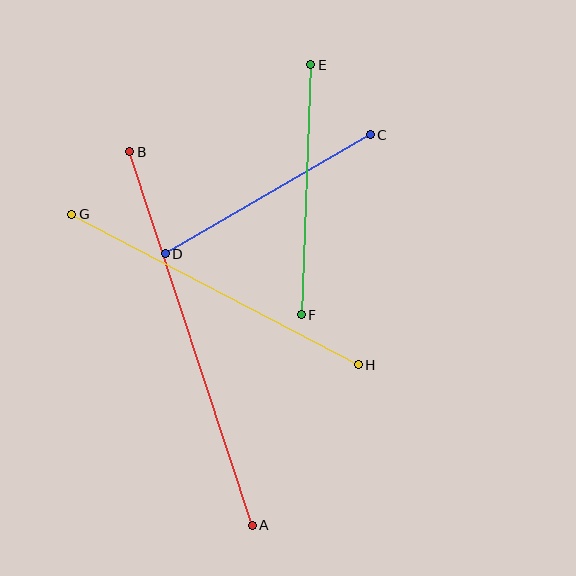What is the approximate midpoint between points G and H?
The midpoint is at approximately (215, 289) pixels.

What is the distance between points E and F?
The distance is approximately 250 pixels.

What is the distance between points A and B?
The distance is approximately 393 pixels.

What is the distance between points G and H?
The distance is approximately 324 pixels.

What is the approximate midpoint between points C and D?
The midpoint is at approximately (268, 194) pixels.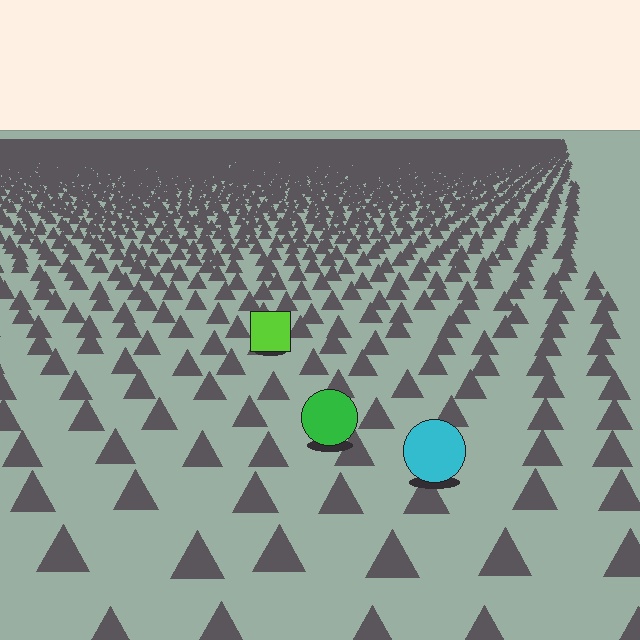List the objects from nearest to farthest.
From nearest to farthest: the cyan circle, the green circle, the lime square.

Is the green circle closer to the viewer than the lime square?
Yes. The green circle is closer — you can tell from the texture gradient: the ground texture is coarser near it.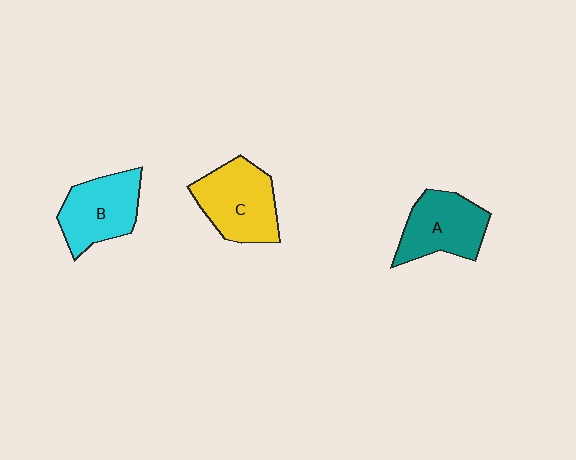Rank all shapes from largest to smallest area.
From largest to smallest: C (yellow), A (teal), B (cyan).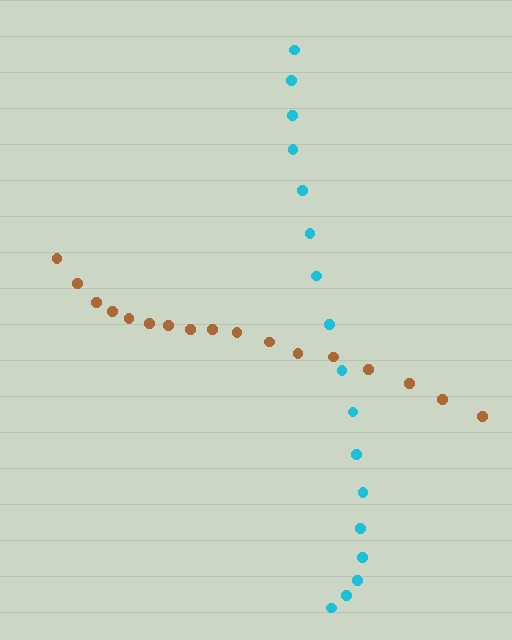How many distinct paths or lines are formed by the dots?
There are 2 distinct paths.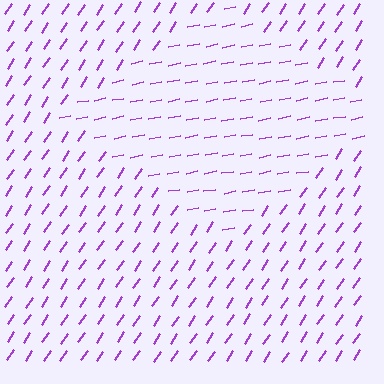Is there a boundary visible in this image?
Yes, there is a texture boundary formed by a change in line orientation.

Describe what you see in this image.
The image is filled with small purple line segments. A diamond region in the image has lines oriented differently from the surrounding lines, creating a visible texture boundary.